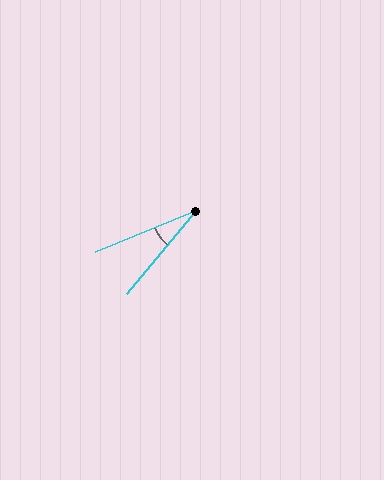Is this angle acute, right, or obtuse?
It is acute.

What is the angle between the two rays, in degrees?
Approximately 28 degrees.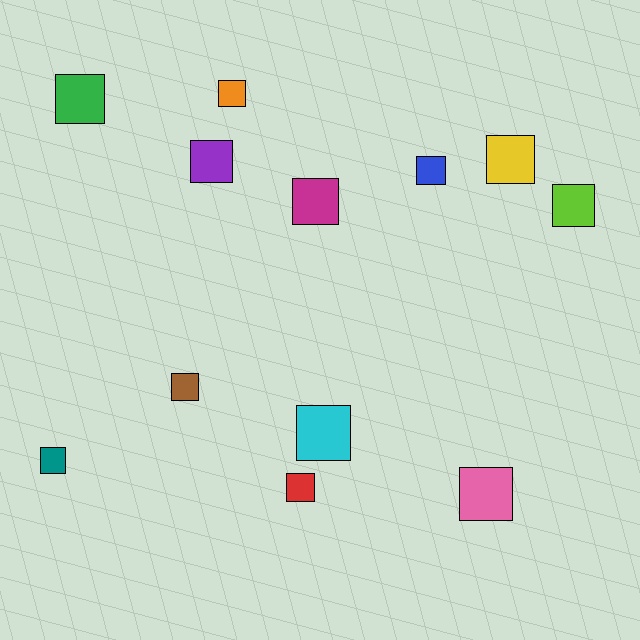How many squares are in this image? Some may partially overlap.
There are 12 squares.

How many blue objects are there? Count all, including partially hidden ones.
There is 1 blue object.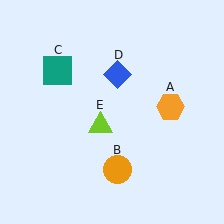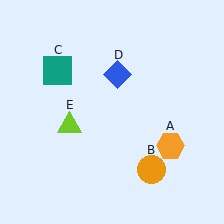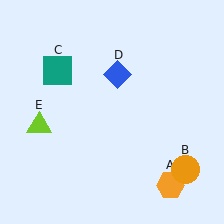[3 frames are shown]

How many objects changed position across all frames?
3 objects changed position: orange hexagon (object A), orange circle (object B), lime triangle (object E).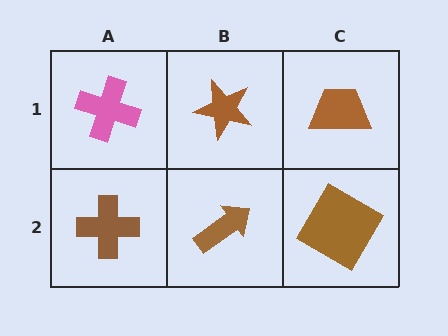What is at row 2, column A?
A brown cross.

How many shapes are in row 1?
3 shapes.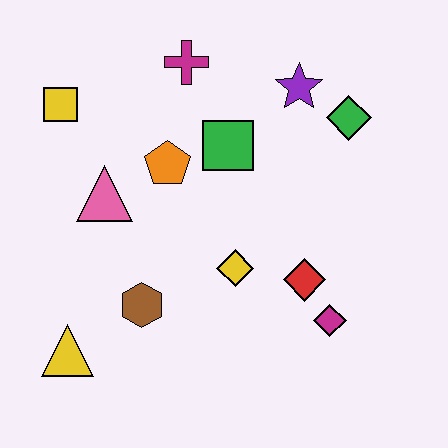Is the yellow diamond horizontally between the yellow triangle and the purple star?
Yes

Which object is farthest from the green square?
The yellow triangle is farthest from the green square.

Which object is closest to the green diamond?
The purple star is closest to the green diamond.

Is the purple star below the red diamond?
No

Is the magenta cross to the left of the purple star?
Yes